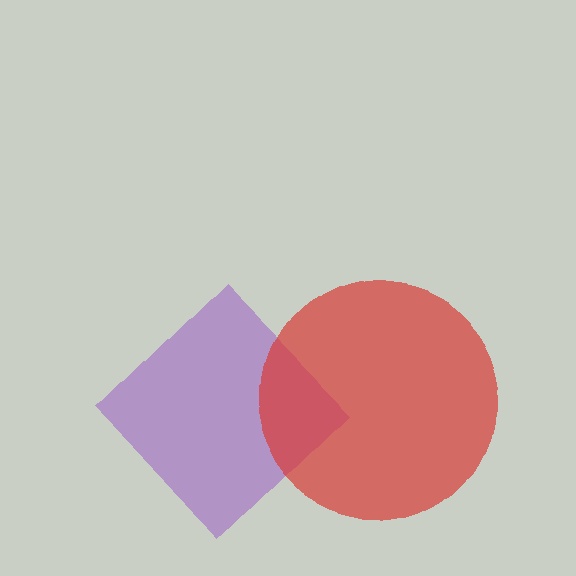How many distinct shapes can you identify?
There are 2 distinct shapes: a purple diamond, a red circle.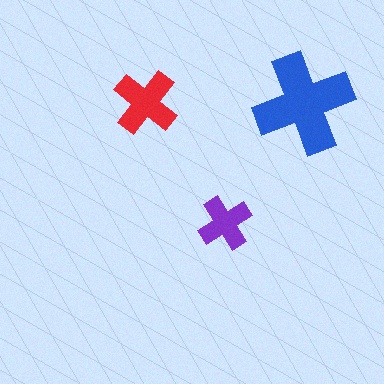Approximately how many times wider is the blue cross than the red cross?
About 1.5 times wider.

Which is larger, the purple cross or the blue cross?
The blue one.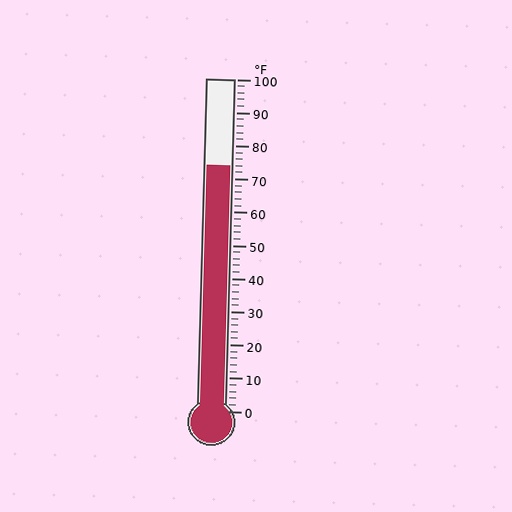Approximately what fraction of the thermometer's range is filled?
The thermometer is filled to approximately 75% of its range.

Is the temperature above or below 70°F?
The temperature is above 70°F.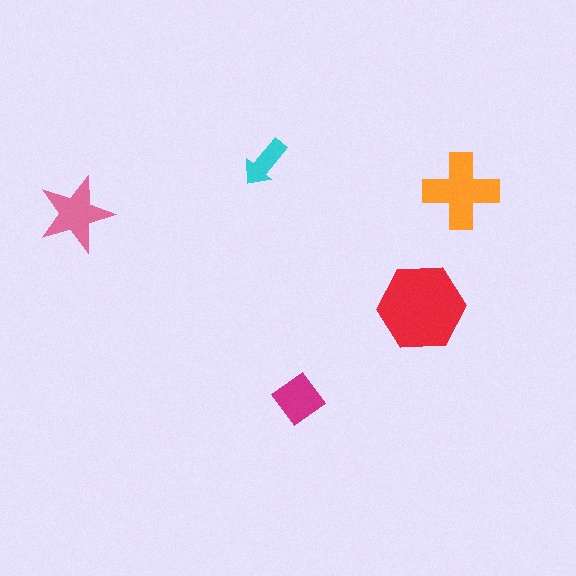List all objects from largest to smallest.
The red hexagon, the orange cross, the pink star, the magenta diamond, the cyan arrow.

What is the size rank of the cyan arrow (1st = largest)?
5th.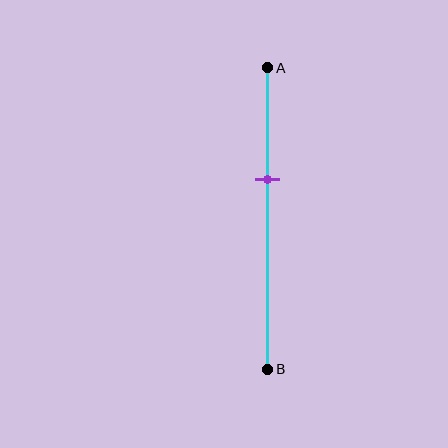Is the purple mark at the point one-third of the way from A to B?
No, the mark is at about 35% from A, not at the 33% one-third point.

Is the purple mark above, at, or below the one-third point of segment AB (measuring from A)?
The purple mark is below the one-third point of segment AB.